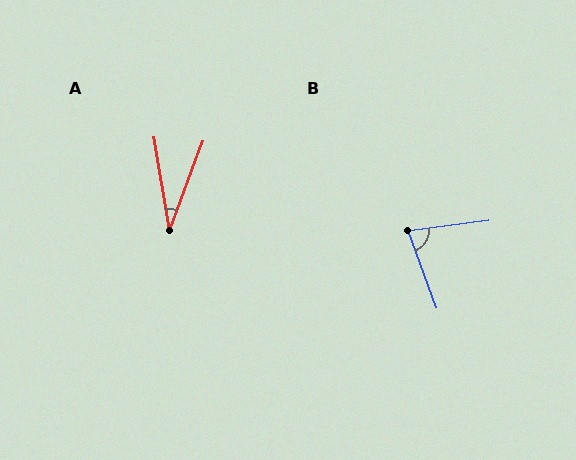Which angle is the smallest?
A, at approximately 30 degrees.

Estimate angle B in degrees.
Approximately 77 degrees.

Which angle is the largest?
B, at approximately 77 degrees.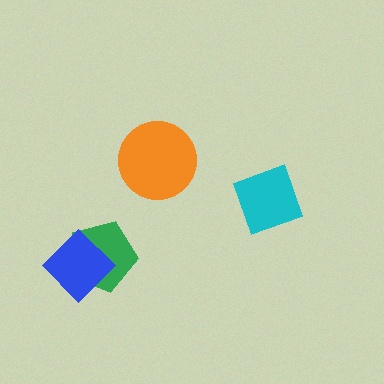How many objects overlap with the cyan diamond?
0 objects overlap with the cyan diamond.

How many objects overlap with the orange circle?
0 objects overlap with the orange circle.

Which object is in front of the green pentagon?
The blue diamond is in front of the green pentagon.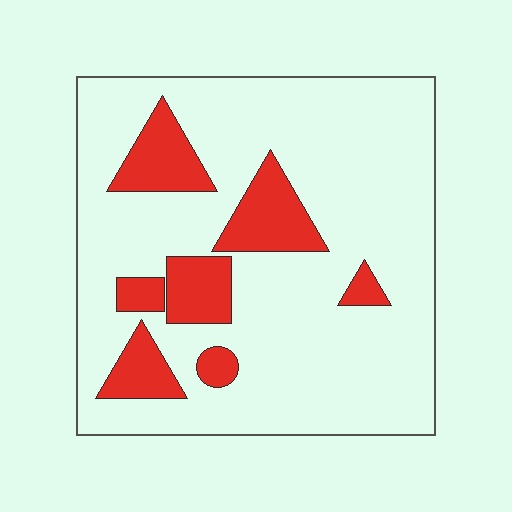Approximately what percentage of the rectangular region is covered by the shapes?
Approximately 20%.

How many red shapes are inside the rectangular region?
7.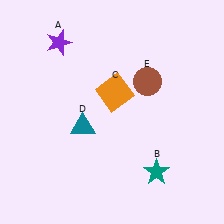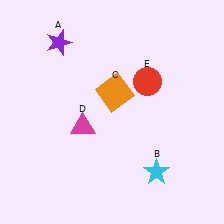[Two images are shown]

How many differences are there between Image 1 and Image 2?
There are 3 differences between the two images.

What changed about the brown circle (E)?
In Image 1, E is brown. In Image 2, it changed to red.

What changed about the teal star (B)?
In Image 1, B is teal. In Image 2, it changed to cyan.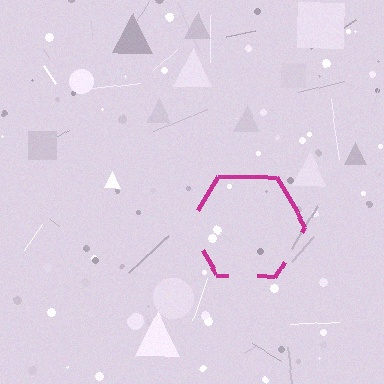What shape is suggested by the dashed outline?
The dashed outline suggests a hexagon.